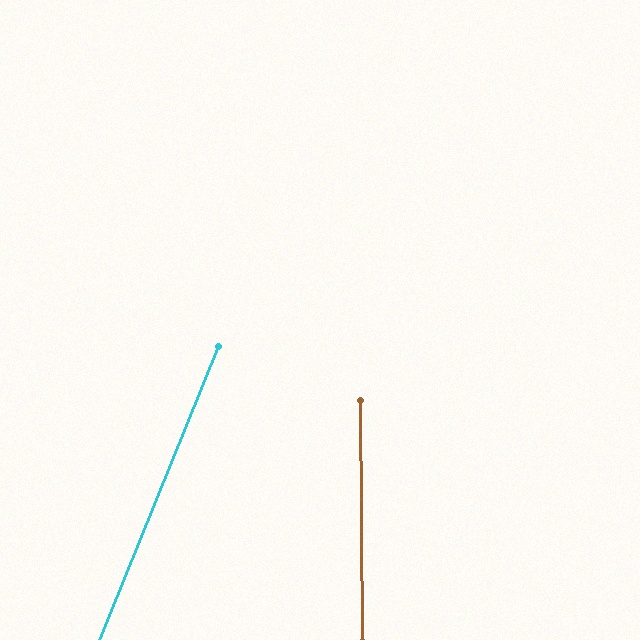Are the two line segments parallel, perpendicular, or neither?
Neither parallel nor perpendicular — they differ by about 23°.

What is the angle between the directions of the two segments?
Approximately 23 degrees.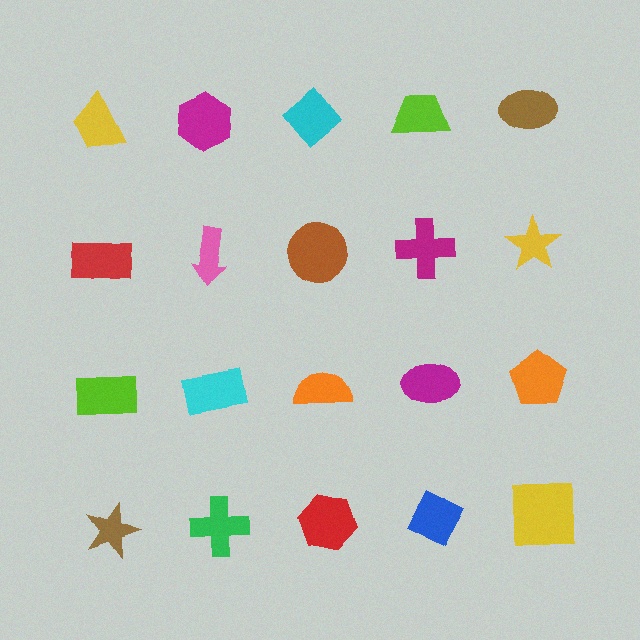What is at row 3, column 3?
An orange semicircle.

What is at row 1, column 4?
A lime trapezoid.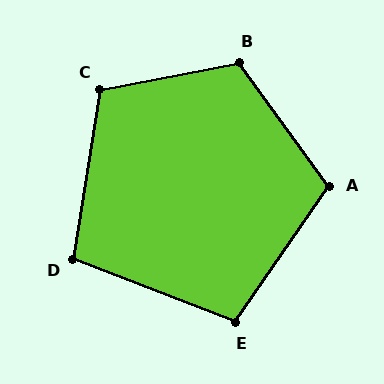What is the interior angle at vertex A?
Approximately 109 degrees (obtuse).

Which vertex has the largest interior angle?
B, at approximately 115 degrees.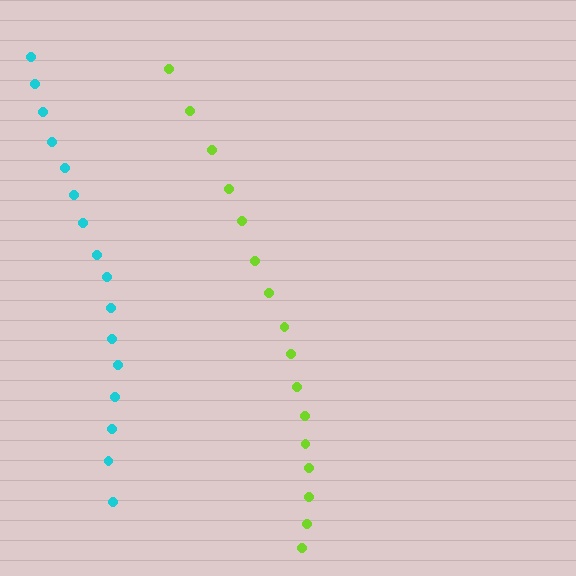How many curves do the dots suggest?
There are 2 distinct paths.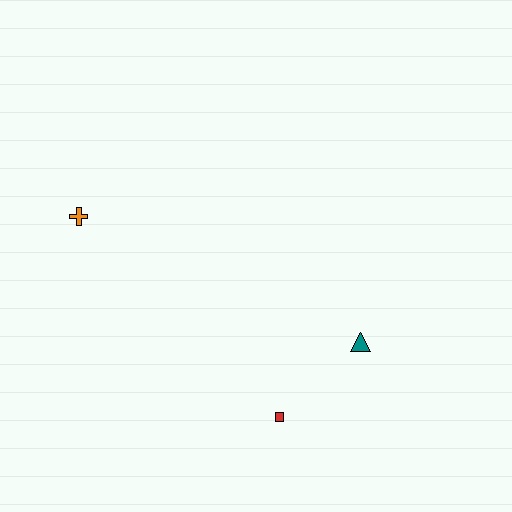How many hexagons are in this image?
There are no hexagons.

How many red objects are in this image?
There is 1 red object.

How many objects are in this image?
There are 3 objects.